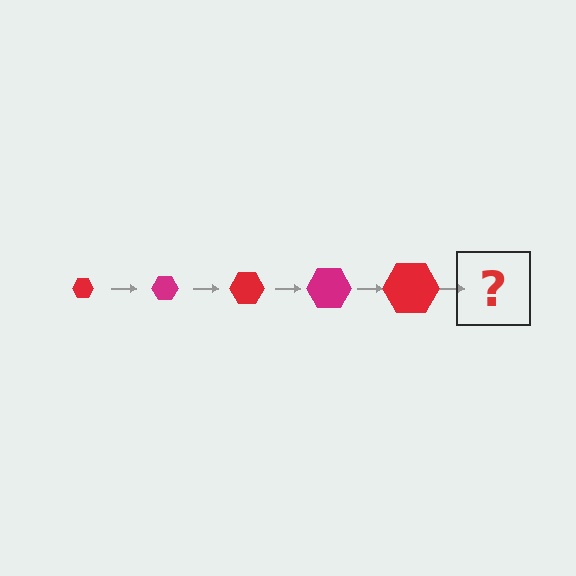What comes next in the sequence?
The next element should be a magenta hexagon, larger than the previous one.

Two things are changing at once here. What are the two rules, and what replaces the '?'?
The two rules are that the hexagon grows larger each step and the color cycles through red and magenta. The '?' should be a magenta hexagon, larger than the previous one.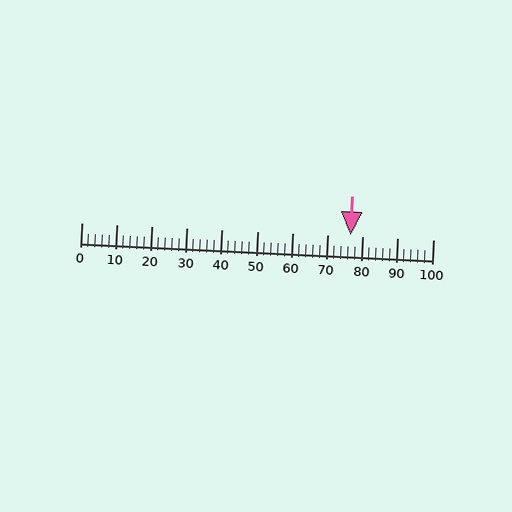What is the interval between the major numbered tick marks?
The major tick marks are spaced 10 units apart.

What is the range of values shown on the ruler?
The ruler shows values from 0 to 100.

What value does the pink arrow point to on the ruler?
The pink arrow points to approximately 77.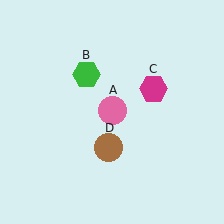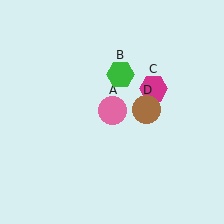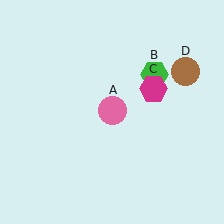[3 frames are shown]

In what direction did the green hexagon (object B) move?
The green hexagon (object B) moved right.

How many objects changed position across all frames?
2 objects changed position: green hexagon (object B), brown circle (object D).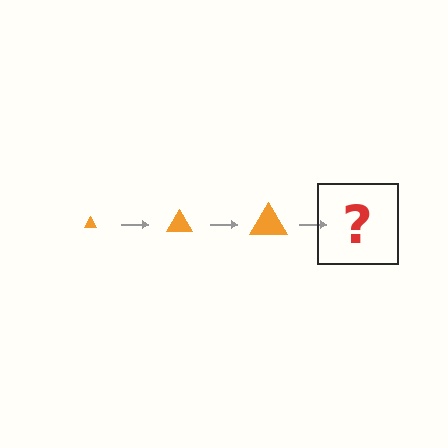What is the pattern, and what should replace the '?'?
The pattern is that the triangle gets progressively larger each step. The '?' should be an orange triangle, larger than the previous one.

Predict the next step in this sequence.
The next step is an orange triangle, larger than the previous one.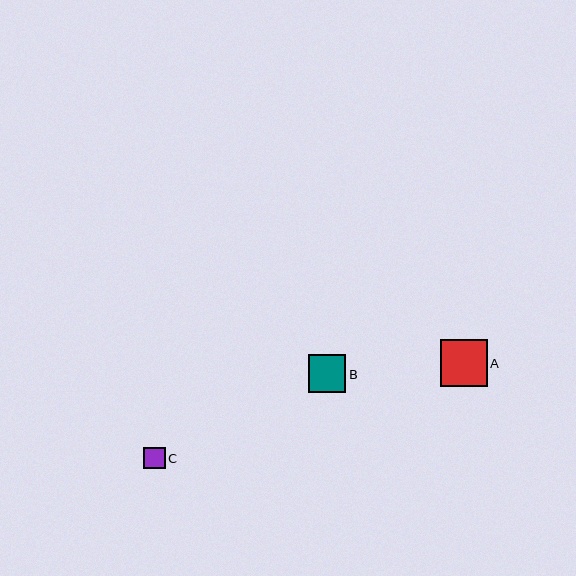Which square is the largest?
Square A is the largest with a size of approximately 47 pixels.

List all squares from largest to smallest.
From largest to smallest: A, B, C.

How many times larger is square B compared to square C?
Square B is approximately 1.7 times the size of square C.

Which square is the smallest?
Square C is the smallest with a size of approximately 22 pixels.